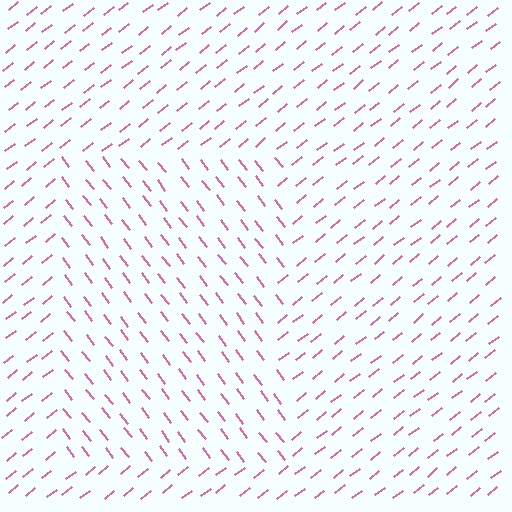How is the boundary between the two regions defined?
The boundary is defined purely by a change in line orientation (approximately 88 degrees difference). All lines are the same color and thickness.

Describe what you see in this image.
The image is filled with small pink line segments. A rectangle region in the image has lines oriented differently from the surrounding lines, creating a visible texture boundary.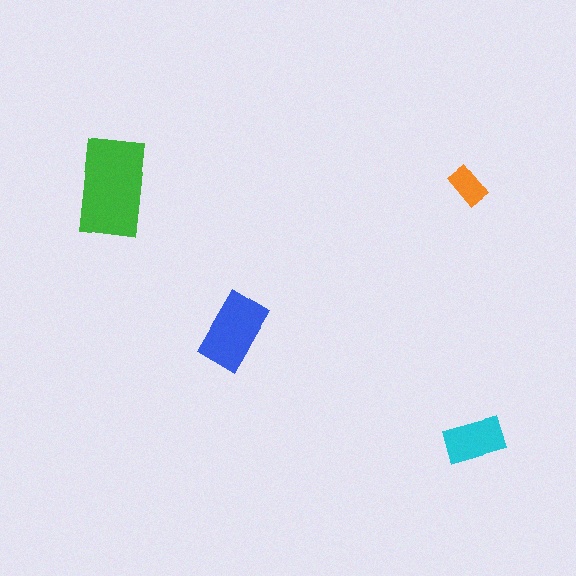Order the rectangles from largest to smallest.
the green one, the blue one, the cyan one, the orange one.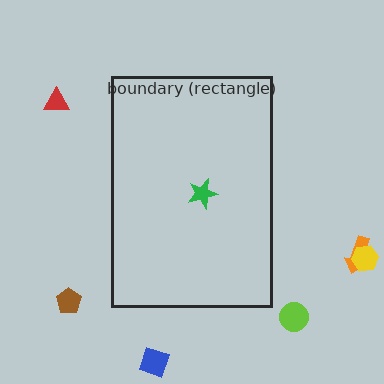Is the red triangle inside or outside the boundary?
Outside.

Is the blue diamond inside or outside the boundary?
Outside.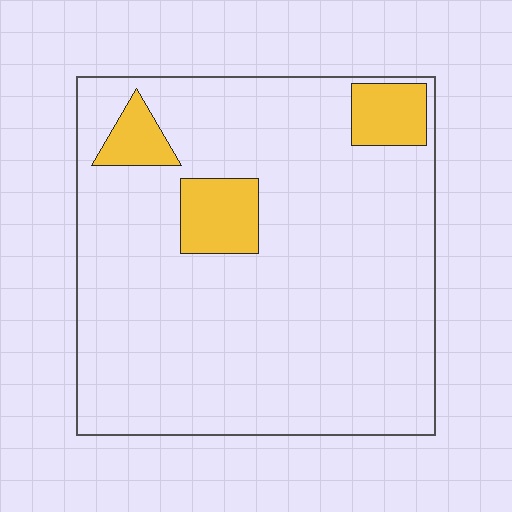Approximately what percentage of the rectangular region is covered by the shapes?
Approximately 10%.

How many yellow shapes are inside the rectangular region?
3.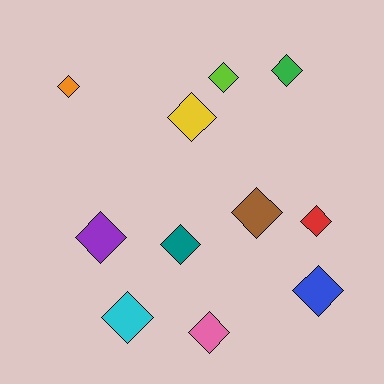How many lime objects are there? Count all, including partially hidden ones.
There is 1 lime object.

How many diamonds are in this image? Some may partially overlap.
There are 11 diamonds.